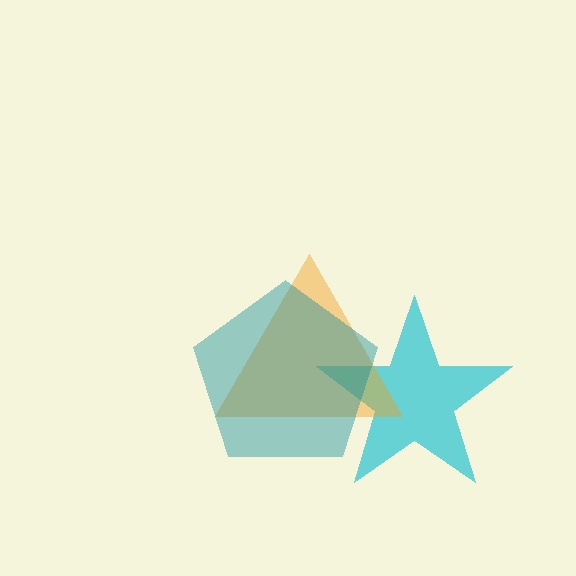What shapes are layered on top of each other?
The layered shapes are: a cyan star, an orange triangle, a teal pentagon.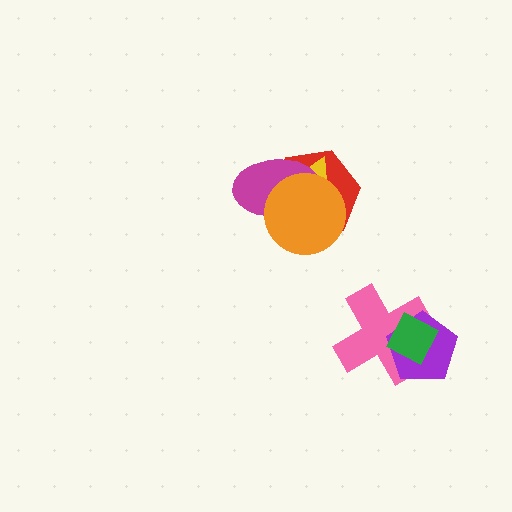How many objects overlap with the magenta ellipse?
3 objects overlap with the magenta ellipse.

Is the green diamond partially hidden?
No, no other shape covers it.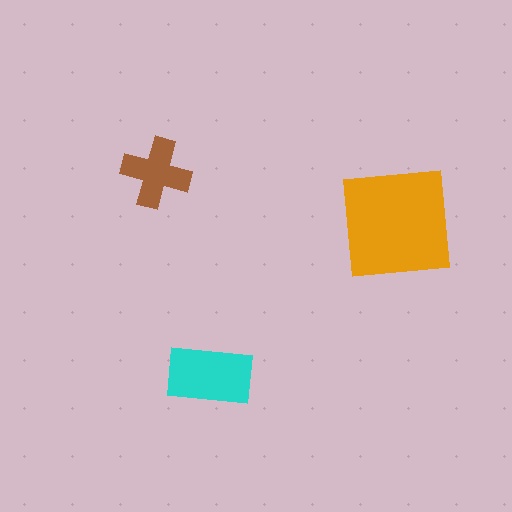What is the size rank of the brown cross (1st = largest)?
3rd.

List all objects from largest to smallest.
The orange square, the cyan rectangle, the brown cross.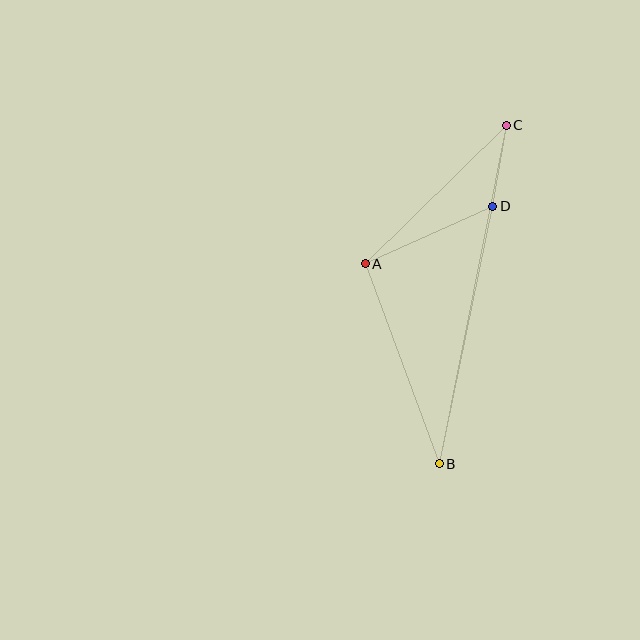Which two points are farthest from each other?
Points B and C are farthest from each other.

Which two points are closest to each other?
Points C and D are closest to each other.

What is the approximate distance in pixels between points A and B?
The distance between A and B is approximately 213 pixels.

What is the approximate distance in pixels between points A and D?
The distance between A and D is approximately 140 pixels.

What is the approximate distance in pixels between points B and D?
The distance between B and D is approximately 263 pixels.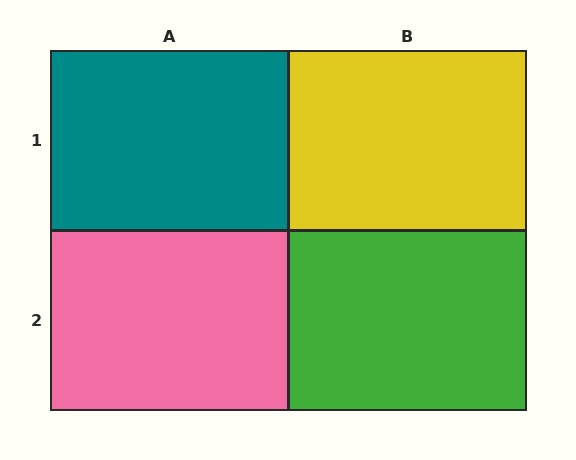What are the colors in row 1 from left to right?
Teal, yellow.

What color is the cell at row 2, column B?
Green.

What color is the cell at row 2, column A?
Pink.